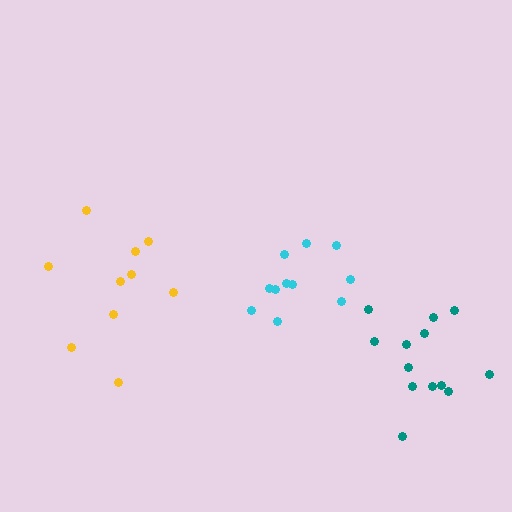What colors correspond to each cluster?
The clusters are colored: teal, yellow, cyan.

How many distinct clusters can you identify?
There are 3 distinct clusters.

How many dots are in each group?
Group 1: 13 dots, Group 2: 10 dots, Group 3: 11 dots (34 total).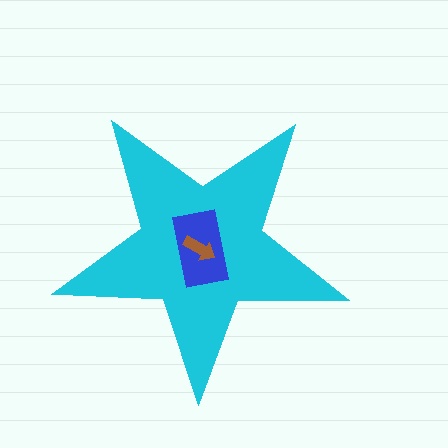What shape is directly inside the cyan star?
The blue rectangle.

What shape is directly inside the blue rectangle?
The brown arrow.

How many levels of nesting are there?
3.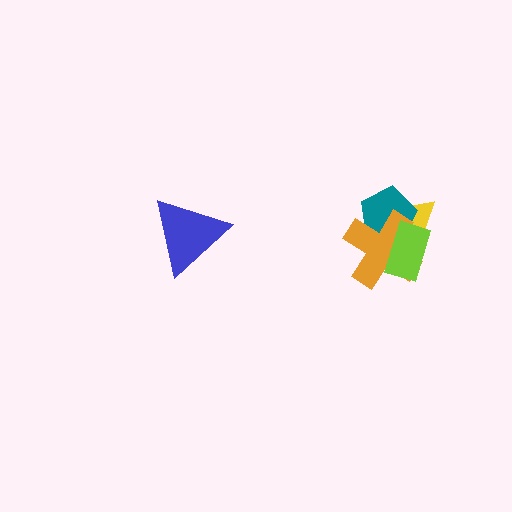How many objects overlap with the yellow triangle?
3 objects overlap with the yellow triangle.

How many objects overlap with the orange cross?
3 objects overlap with the orange cross.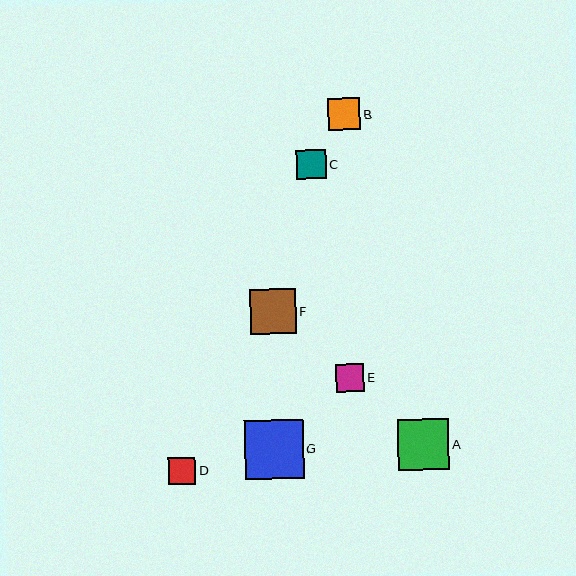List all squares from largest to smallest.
From largest to smallest: G, A, F, B, C, E, D.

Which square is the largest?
Square G is the largest with a size of approximately 59 pixels.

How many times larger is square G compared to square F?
Square G is approximately 1.3 times the size of square F.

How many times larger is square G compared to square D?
Square G is approximately 2.2 times the size of square D.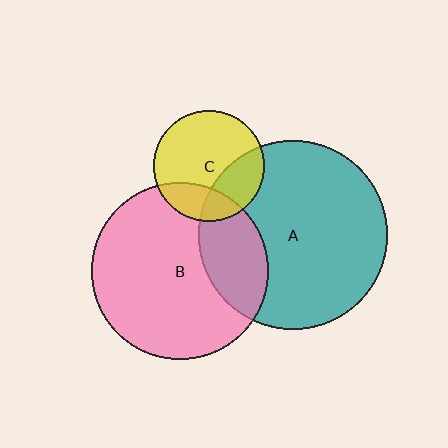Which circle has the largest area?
Circle A (teal).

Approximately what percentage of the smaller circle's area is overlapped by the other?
Approximately 20%.